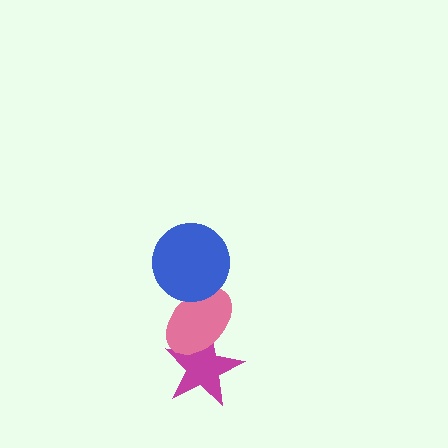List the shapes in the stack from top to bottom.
From top to bottom: the blue circle, the pink ellipse, the magenta star.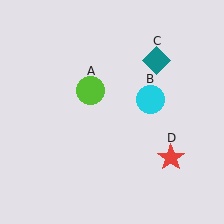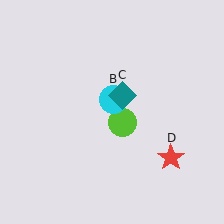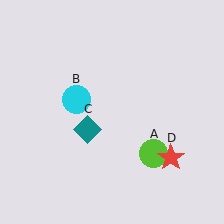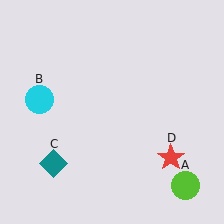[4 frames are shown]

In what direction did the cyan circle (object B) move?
The cyan circle (object B) moved left.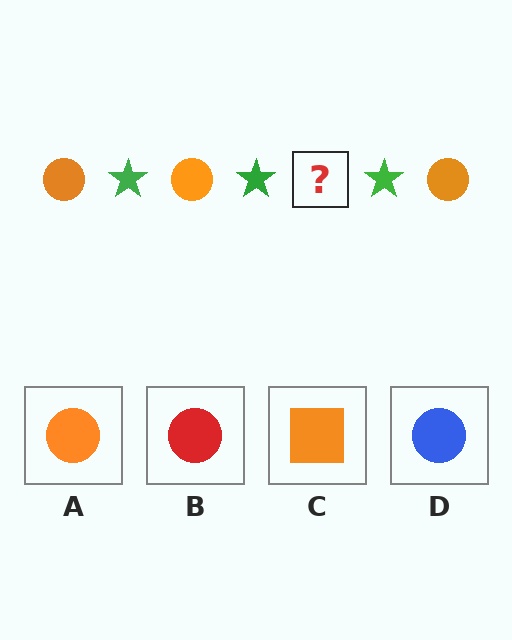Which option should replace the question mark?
Option A.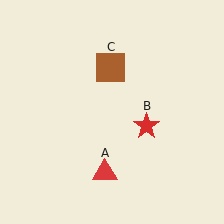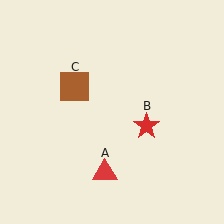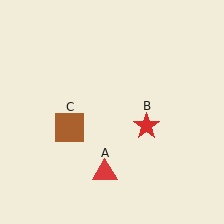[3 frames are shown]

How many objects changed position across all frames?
1 object changed position: brown square (object C).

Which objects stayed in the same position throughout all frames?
Red triangle (object A) and red star (object B) remained stationary.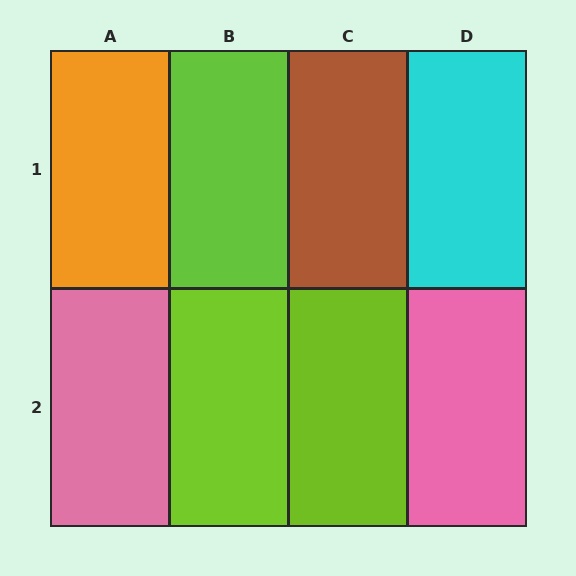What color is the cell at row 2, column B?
Lime.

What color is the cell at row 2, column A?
Pink.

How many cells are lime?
3 cells are lime.